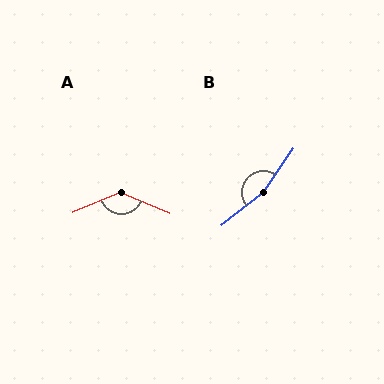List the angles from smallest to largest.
A (134°), B (162°).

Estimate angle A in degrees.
Approximately 134 degrees.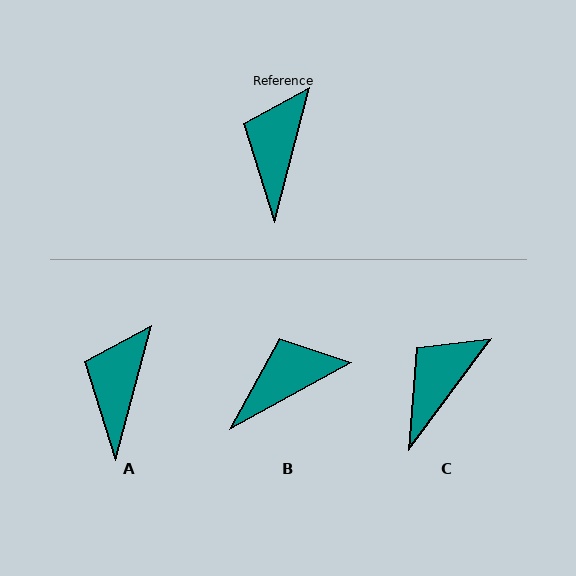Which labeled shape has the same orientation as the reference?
A.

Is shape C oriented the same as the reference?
No, it is off by about 22 degrees.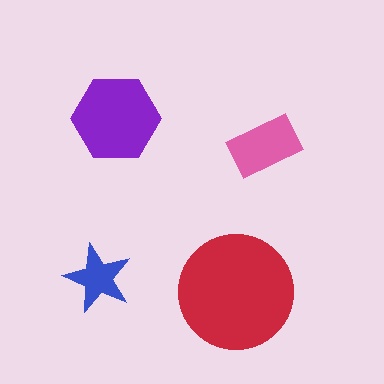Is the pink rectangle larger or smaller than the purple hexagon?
Smaller.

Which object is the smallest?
The blue star.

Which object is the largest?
The red circle.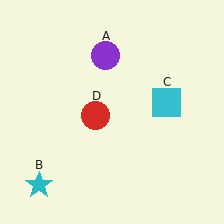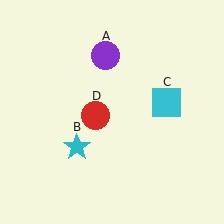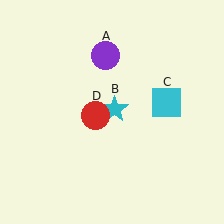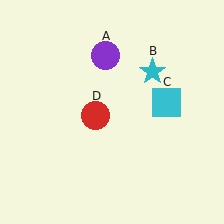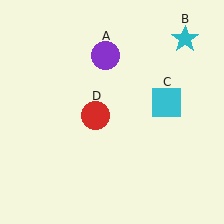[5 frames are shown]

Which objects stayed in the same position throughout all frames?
Purple circle (object A) and cyan square (object C) and red circle (object D) remained stationary.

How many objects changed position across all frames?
1 object changed position: cyan star (object B).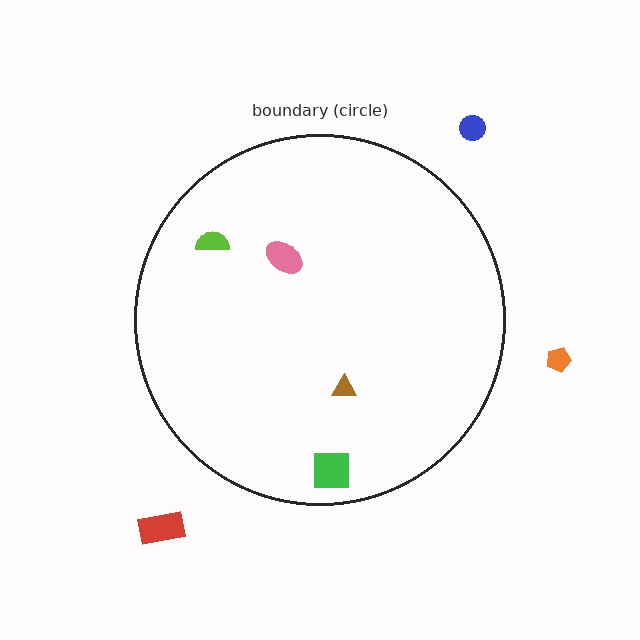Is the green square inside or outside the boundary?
Inside.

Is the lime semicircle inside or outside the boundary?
Inside.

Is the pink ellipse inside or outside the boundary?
Inside.